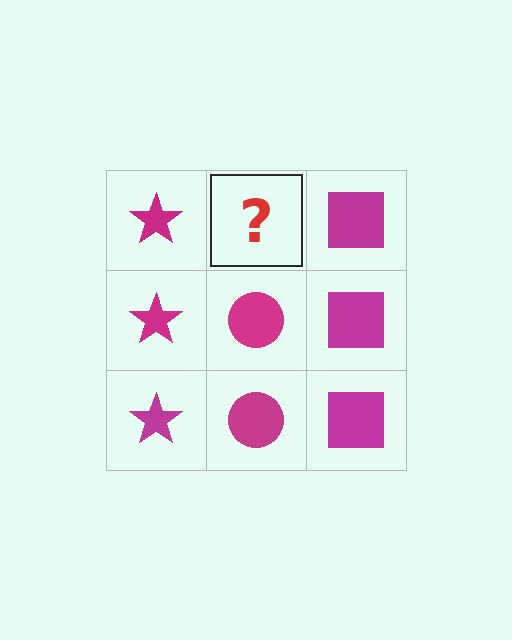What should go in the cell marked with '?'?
The missing cell should contain a magenta circle.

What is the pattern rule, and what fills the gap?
The rule is that each column has a consistent shape. The gap should be filled with a magenta circle.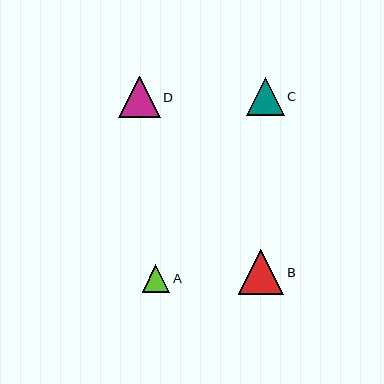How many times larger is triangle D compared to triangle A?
Triangle D is approximately 1.5 times the size of triangle A.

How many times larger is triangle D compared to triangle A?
Triangle D is approximately 1.5 times the size of triangle A.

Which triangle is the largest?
Triangle B is the largest with a size of approximately 46 pixels.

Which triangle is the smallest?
Triangle A is the smallest with a size of approximately 27 pixels.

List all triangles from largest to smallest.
From largest to smallest: B, D, C, A.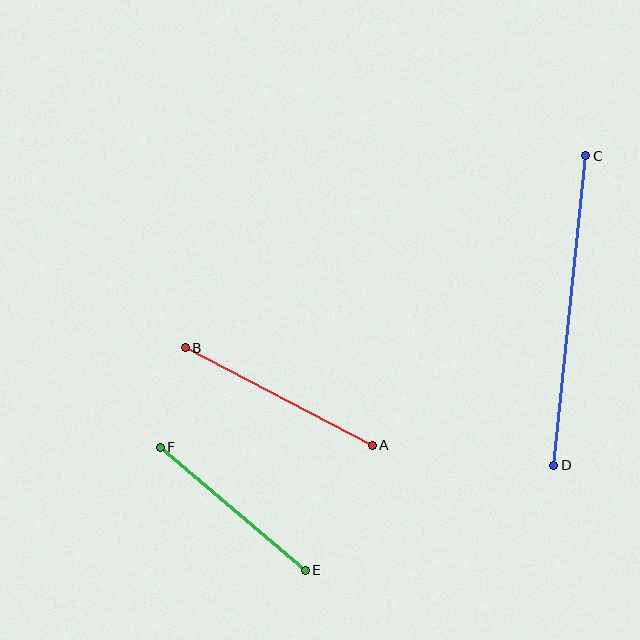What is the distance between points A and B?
The distance is approximately 211 pixels.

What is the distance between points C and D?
The distance is approximately 311 pixels.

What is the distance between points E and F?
The distance is approximately 190 pixels.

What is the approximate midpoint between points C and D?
The midpoint is at approximately (570, 311) pixels.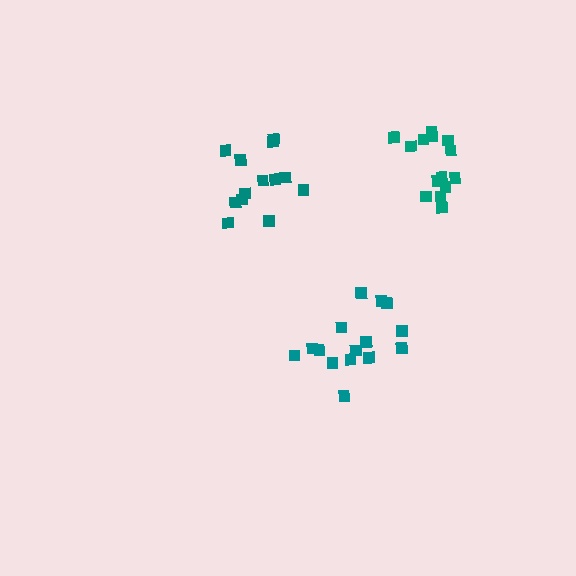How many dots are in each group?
Group 1: 14 dots, Group 2: 13 dots, Group 3: 15 dots (42 total).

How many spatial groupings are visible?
There are 3 spatial groupings.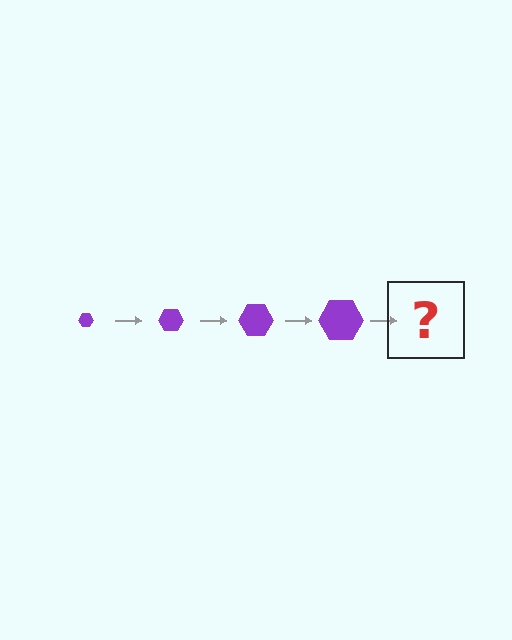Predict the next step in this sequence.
The next step is a purple hexagon, larger than the previous one.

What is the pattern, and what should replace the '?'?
The pattern is that the hexagon gets progressively larger each step. The '?' should be a purple hexagon, larger than the previous one.